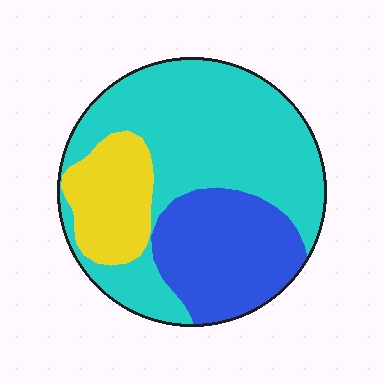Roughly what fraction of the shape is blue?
Blue takes up between a sixth and a third of the shape.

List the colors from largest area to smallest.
From largest to smallest: cyan, blue, yellow.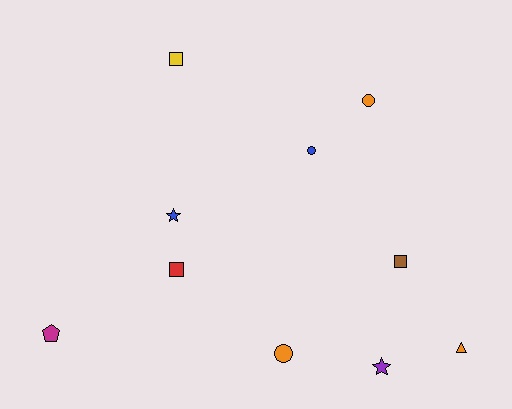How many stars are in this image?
There are 2 stars.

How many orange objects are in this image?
There are 3 orange objects.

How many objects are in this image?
There are 10 objects.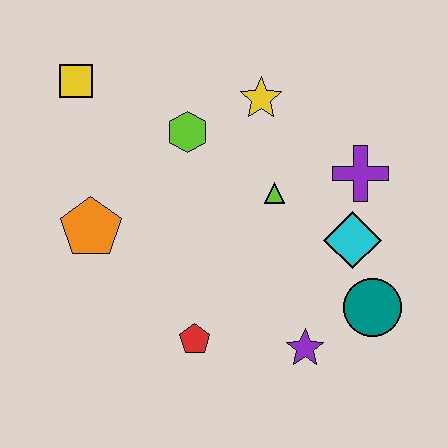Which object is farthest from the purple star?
The yellow square is farthest from the purple star.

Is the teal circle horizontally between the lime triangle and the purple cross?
No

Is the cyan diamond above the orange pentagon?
No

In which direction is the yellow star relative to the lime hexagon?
The yellow star is to the right of the lime hexagon.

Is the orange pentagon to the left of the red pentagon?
Yes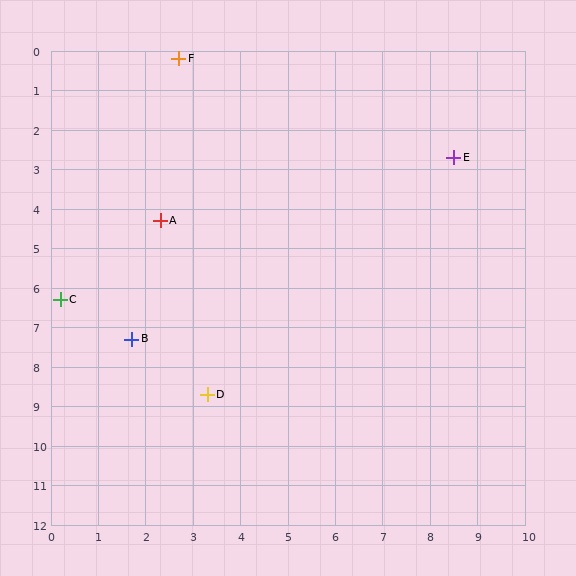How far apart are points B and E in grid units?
Points B and E are about 8.2 grid units apart.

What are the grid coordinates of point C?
Point C is at approximately (0.2, 6.3).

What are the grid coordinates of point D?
Point D is at approximately (3.3, 8.7).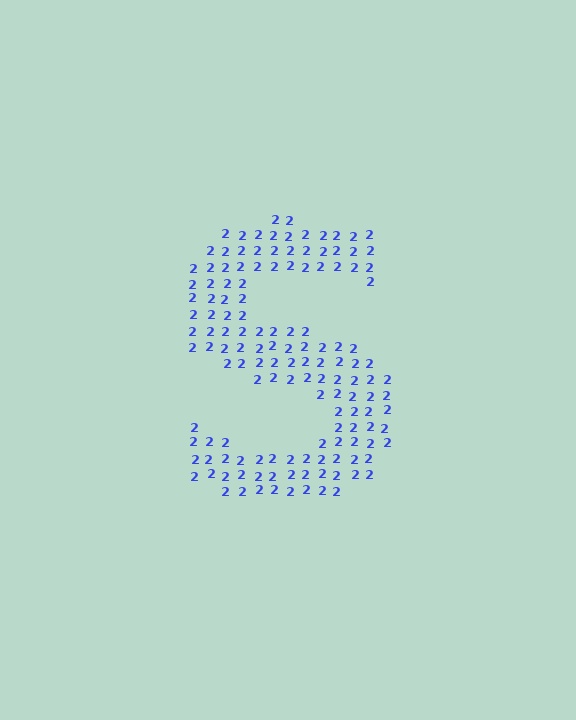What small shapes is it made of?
It is made of small digit 2's.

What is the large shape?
The large shape is the letter S.